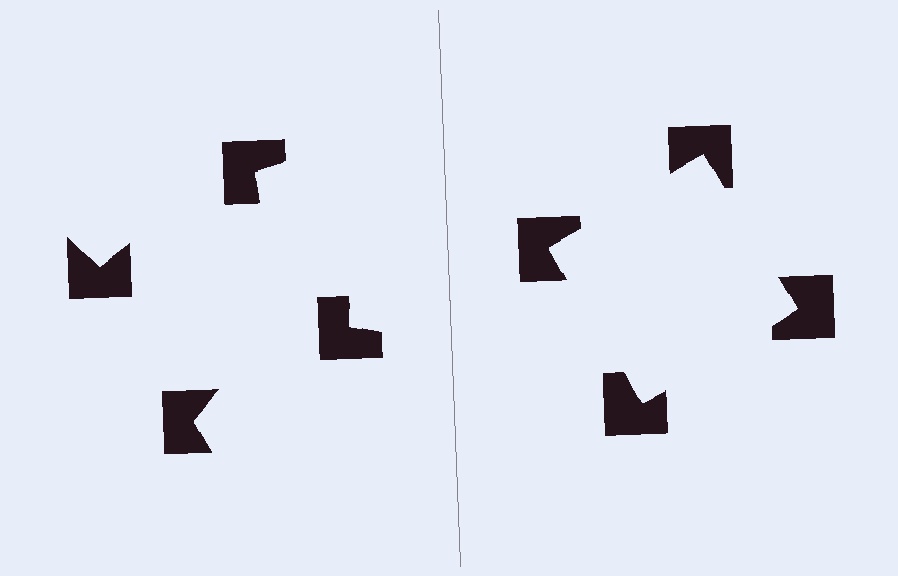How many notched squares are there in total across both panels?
8 — 4 on each side.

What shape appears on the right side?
An illusory square.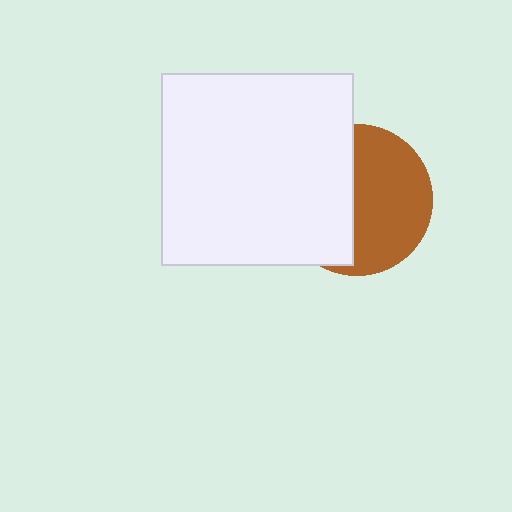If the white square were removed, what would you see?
You would see the complete brown circle.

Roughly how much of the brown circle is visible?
About half of it is visible (roughly 54%).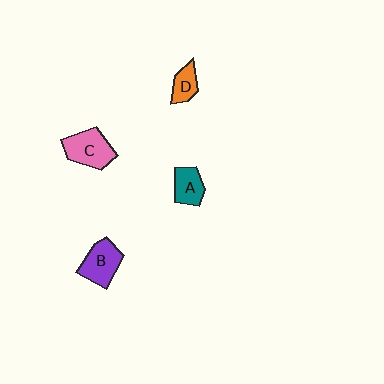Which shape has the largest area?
Shape C (pink).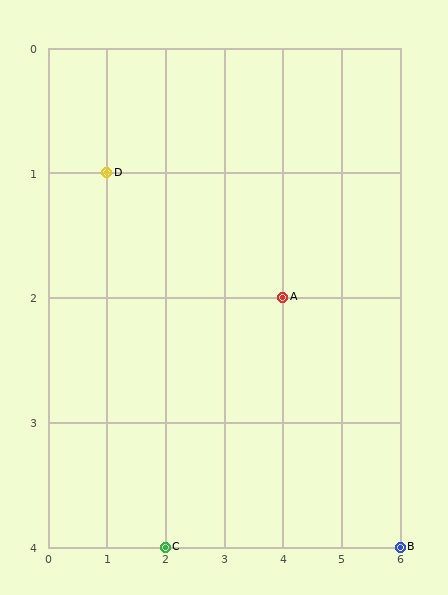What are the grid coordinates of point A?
Point A is at grid coordinates (4, 2).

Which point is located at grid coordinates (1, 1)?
Point D is at (1, 1).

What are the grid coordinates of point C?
Point C is at grid coordinates (2, 4).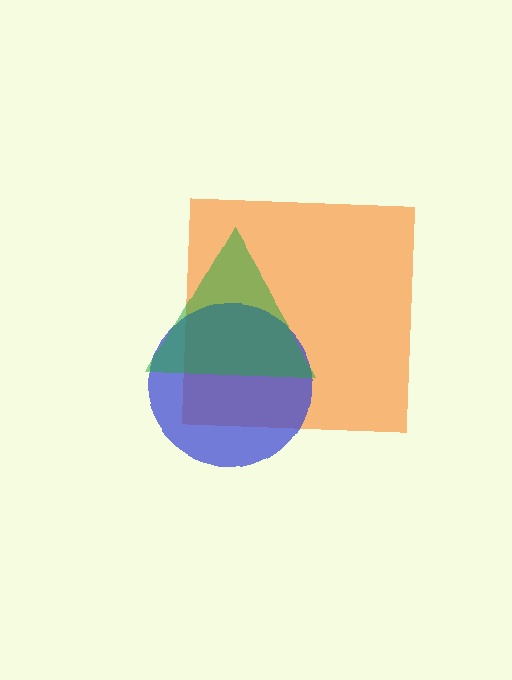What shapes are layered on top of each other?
The layered shapes are: an orange square, a blue circle, a green triangle.